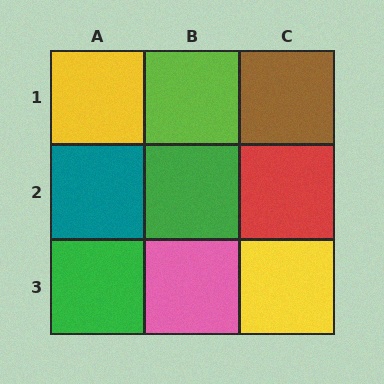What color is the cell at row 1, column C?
Brown.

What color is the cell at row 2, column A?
Teal.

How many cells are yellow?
2 cells are yellow.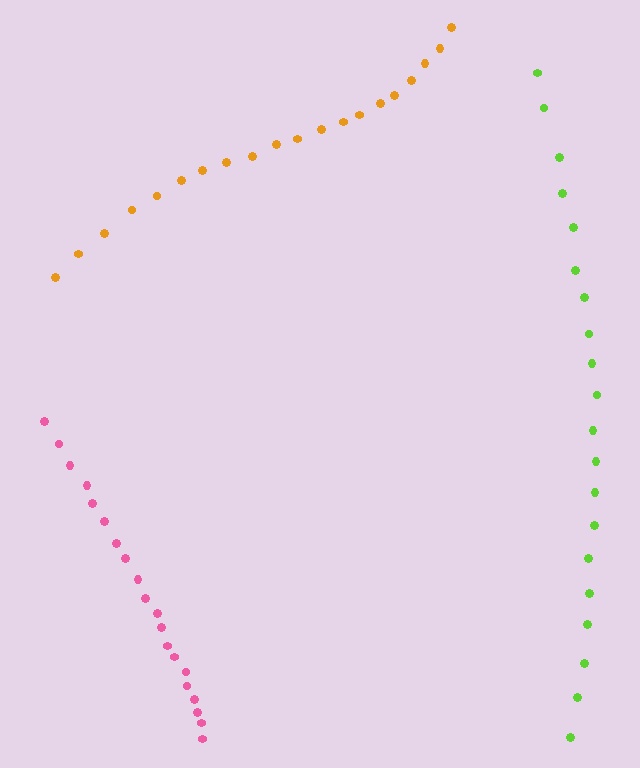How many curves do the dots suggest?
There are 3 distinct paths.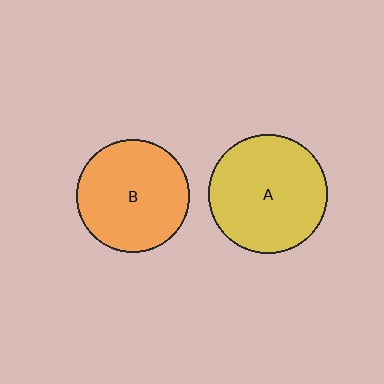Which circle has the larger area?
Circle A (yellow).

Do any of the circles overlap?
No, none of the circles overlap.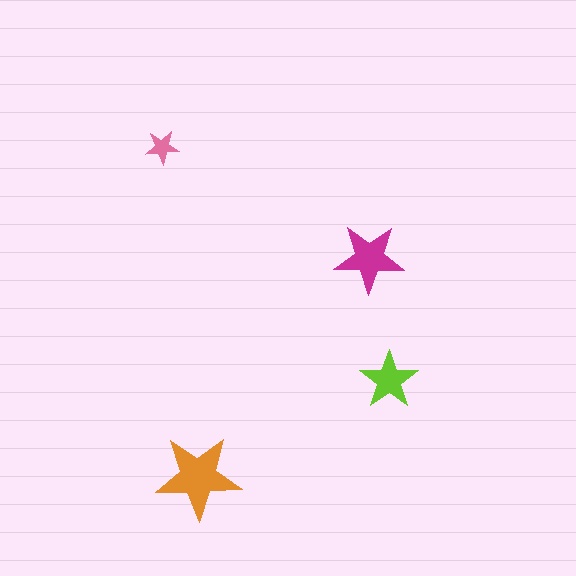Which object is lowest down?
The orange star is bottommost.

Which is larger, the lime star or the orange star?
The orange one.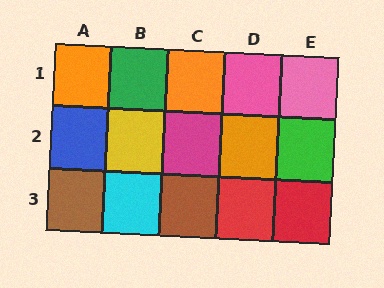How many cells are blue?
1 cell is blue.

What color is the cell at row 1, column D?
Pink.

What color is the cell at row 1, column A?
Orange.